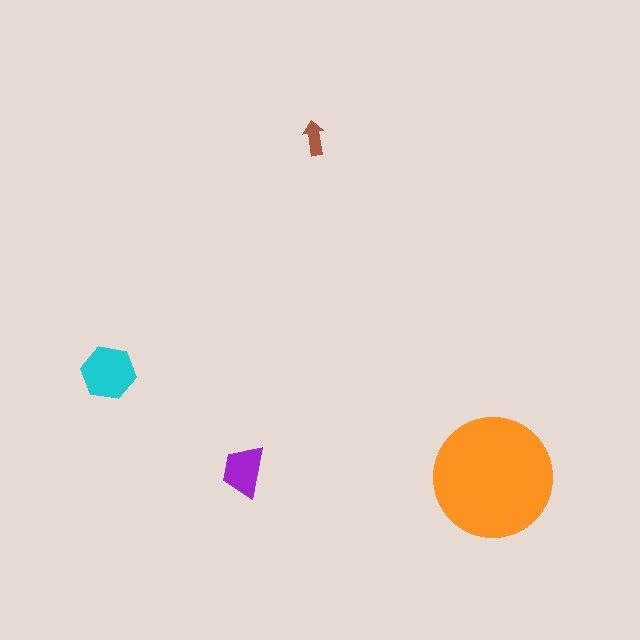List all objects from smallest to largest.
The brown arrow, the purple trapezoid, the cyan hexagon, the orange circle.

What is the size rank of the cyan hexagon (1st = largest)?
2nd.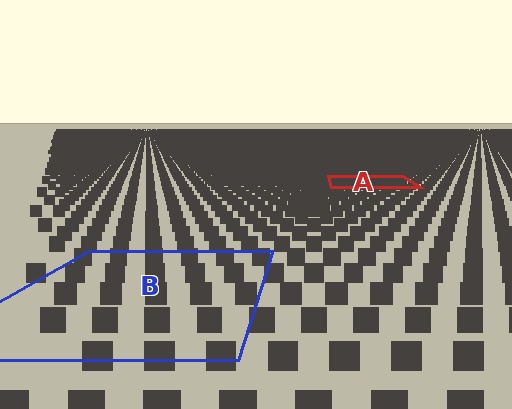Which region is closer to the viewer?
Region B is closer. The texture elements there are larger and more spread out.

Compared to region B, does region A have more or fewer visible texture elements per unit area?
Region A has more texture elements per unit area — they are packed more densely because it is farther away.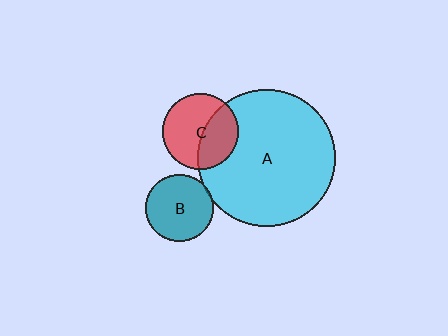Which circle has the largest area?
Circle A (cyan).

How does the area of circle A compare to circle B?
Approximately 4.1 times.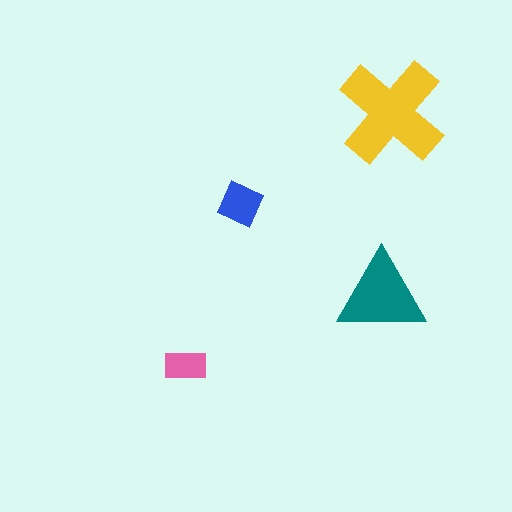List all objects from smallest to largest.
The pink rectangle, the blue square, the teal triangle, the yellow cross.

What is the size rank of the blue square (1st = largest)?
3rd.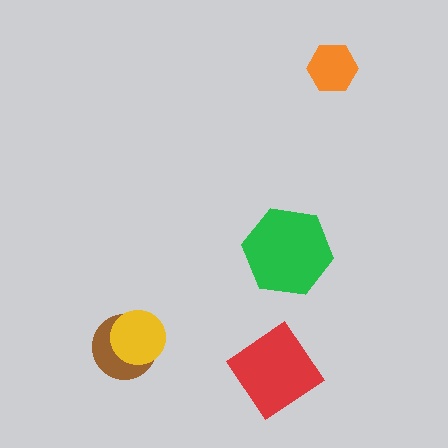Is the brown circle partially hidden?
Yes, it is partially covered by another shape.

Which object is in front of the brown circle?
The yellow circle is in front of the brown circle.